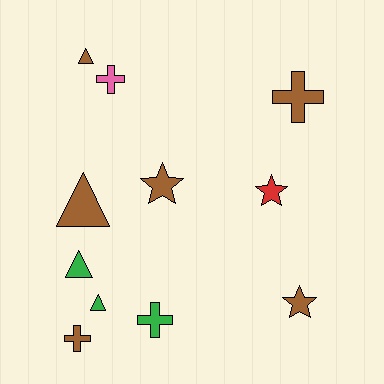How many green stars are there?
There are no green stars.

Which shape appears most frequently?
Triangle, with 4 objects.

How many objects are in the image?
There are 11 objects.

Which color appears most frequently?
Brown, with 6 objects.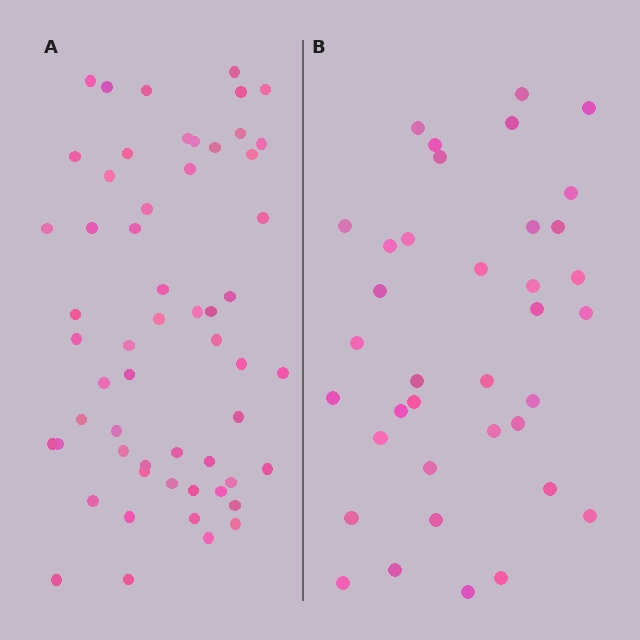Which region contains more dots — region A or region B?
Region A (the left region) has more dots.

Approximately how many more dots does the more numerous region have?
Region A has approximately 20 more dots than region B.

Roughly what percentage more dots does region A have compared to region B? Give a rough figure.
About 55% more.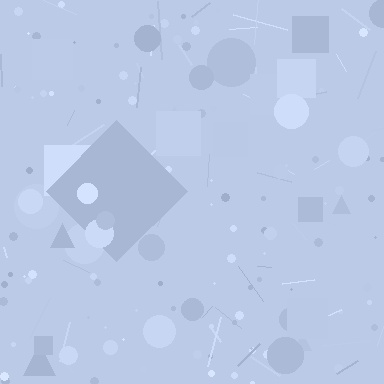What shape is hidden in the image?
A diamond is hidden in the image.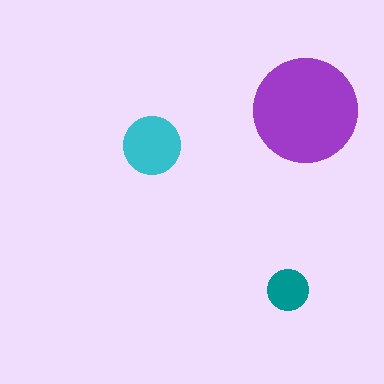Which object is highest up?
The purple circle is topmost.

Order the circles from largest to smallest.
the purple one, the cyan one, the teal one.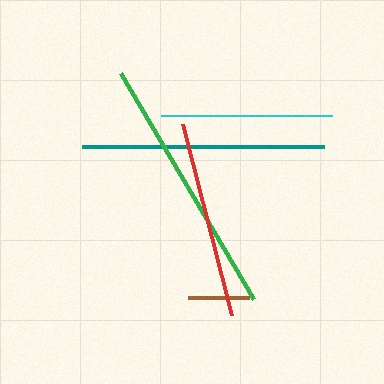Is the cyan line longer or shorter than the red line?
The red line is longer than the cyan line.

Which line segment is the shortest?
The brown line is the shortest at approximately 61 pixels.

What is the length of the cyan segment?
The cyan segment is approximately 171 pixels long.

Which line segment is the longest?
The green line is the longest at approximately 262 pixels.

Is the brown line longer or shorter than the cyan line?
The cyan line is longer than the brown line.